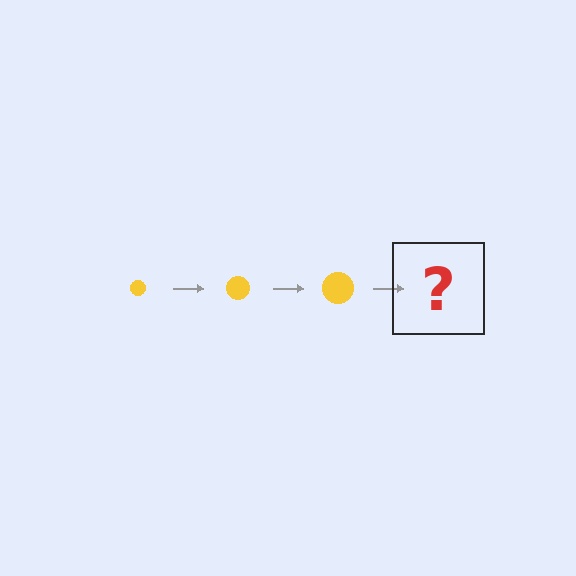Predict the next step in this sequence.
The next step is a yellow circle, larger than the previous one.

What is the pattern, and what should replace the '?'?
The pattern is that the circle gets progressively larger each step. The '?' should be a yellow circle, larger than the previous one.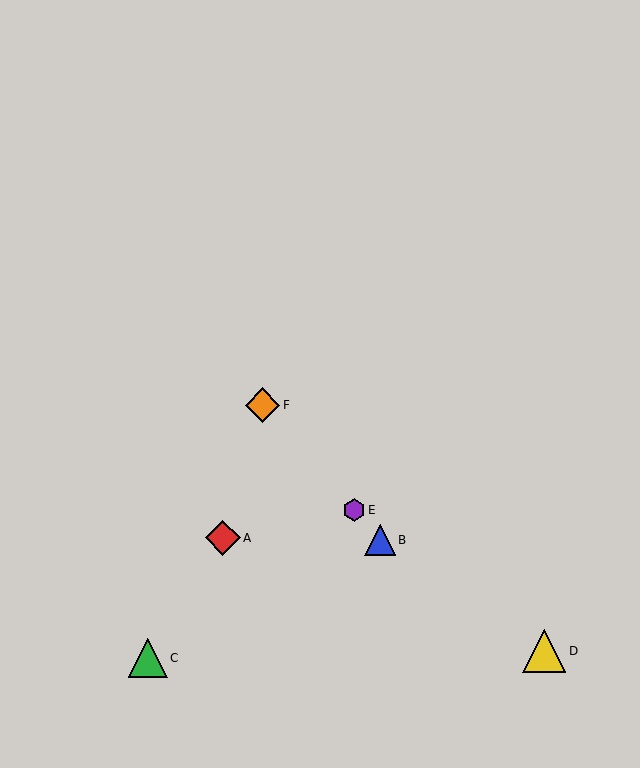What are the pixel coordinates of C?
Object C is at (148, 658).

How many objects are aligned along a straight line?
3 objects (B, E, F) are aligned along a straight line.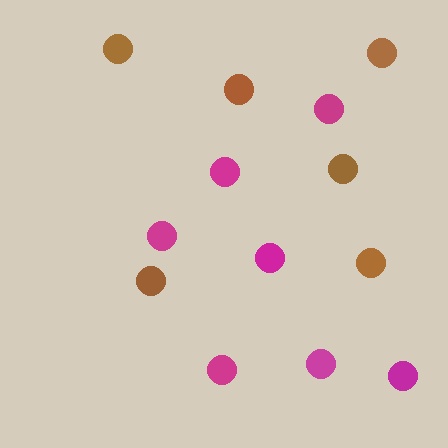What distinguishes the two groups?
There are 2 groups: one group of brown circles (6) and one group of magenta circles (7).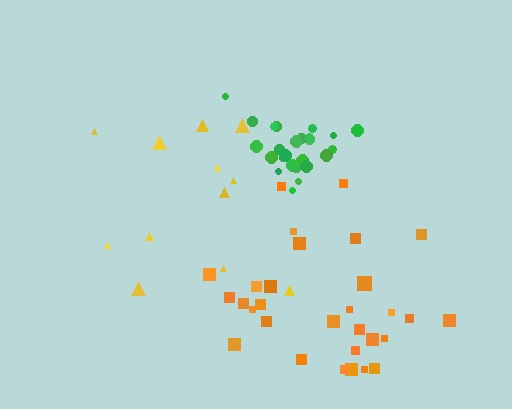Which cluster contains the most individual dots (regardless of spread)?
Orange (31).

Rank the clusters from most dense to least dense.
green, orange, yellow.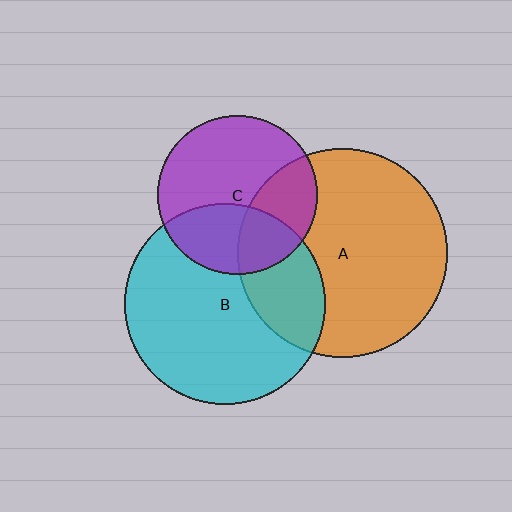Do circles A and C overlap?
Yes.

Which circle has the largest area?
Circle A (orange).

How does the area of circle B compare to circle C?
Approximately 1.6 times.